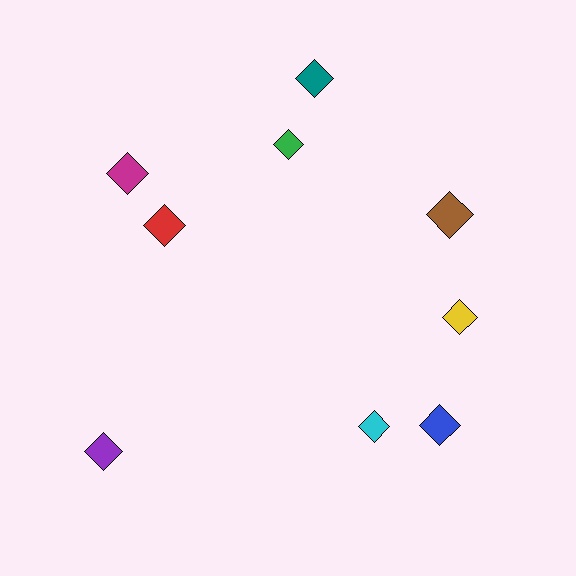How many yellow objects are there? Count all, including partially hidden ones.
There is 1 yellow object.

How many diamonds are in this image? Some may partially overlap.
There are 9 diamonds.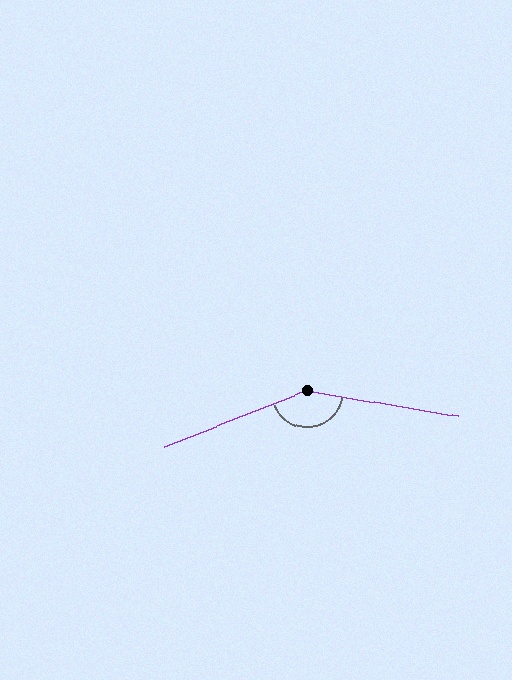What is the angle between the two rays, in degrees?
Approximately 149 degrees.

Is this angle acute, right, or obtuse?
It is obtuse.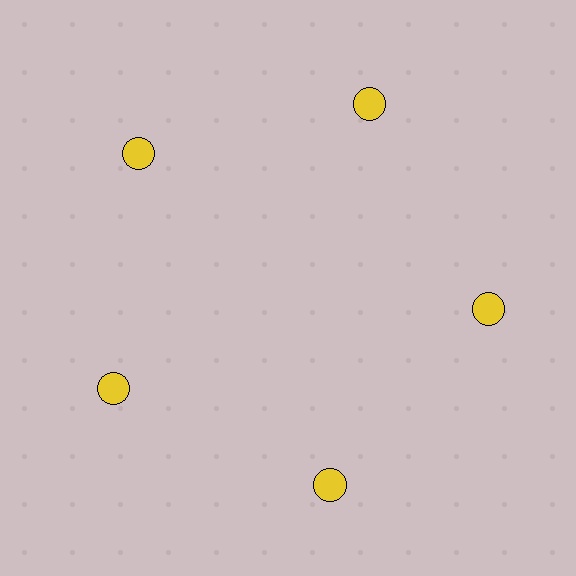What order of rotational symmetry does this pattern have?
This pattern has 5-fold rotational symmetry.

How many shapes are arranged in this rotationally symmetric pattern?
There are 5 shapes, arranged in 5 groups of 1.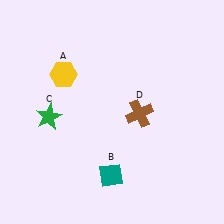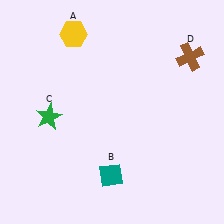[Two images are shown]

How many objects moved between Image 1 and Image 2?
2 objects moved between the two images.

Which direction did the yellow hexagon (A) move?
The yellow hexagon (A) moved up.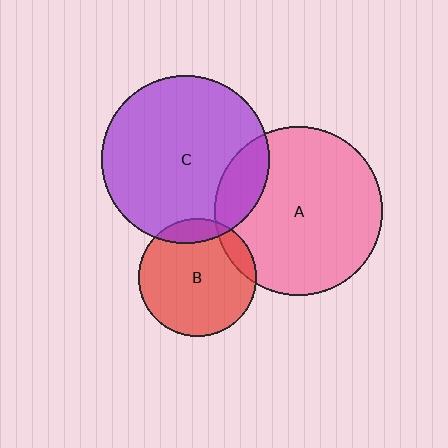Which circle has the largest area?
Circle A (pink).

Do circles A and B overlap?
Yes.